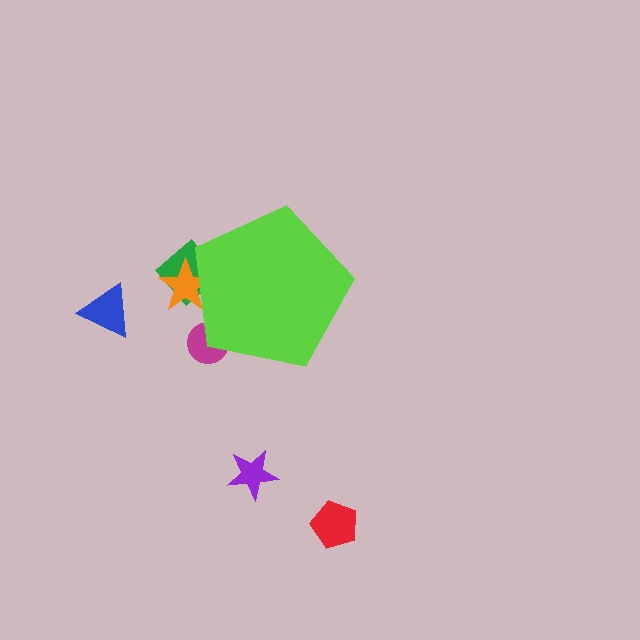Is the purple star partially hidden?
No, the purple star is fully visible.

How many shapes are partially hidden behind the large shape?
3 shapes are partially hidden.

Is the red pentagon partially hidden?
No, the red pentagon is fully visible.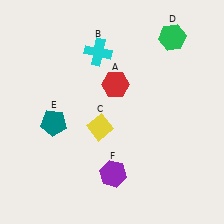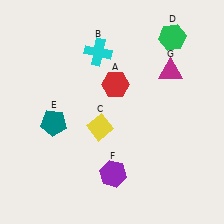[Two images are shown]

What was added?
A magenta triangle (G) was added in Image 2.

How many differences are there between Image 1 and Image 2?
There is 1 difference between the two images.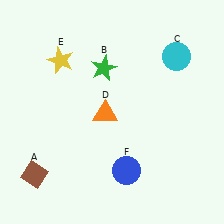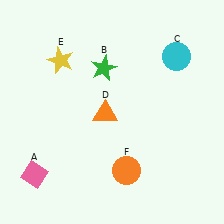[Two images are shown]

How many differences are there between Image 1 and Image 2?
There are 2 differences between the two images.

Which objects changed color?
A changed from brown to pink. F changed from blue to orange.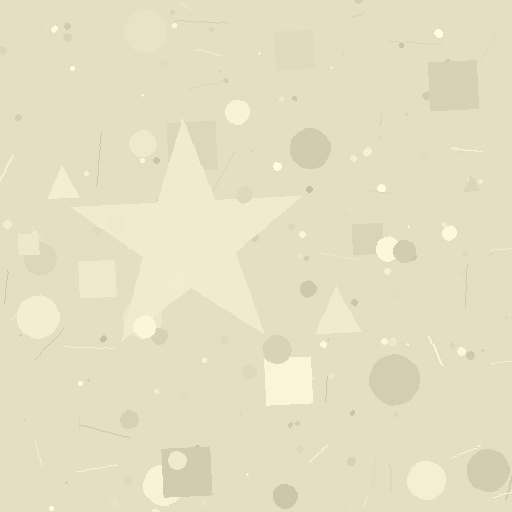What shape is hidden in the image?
A star is hidden in the image.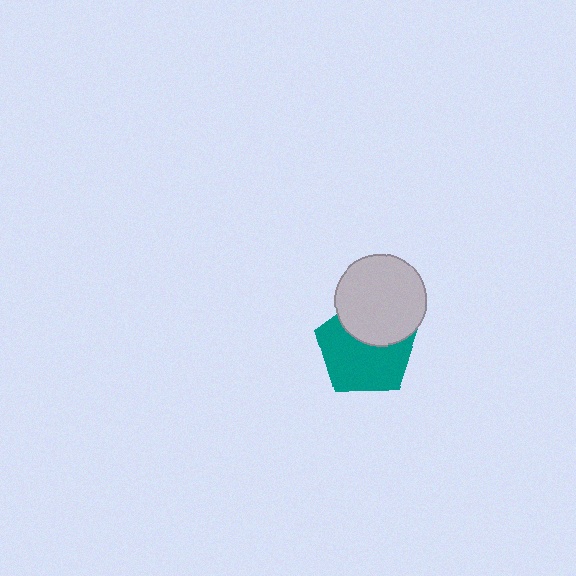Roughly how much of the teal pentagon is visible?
About half of it is visible (roughly 64%).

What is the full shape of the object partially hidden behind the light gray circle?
The partially hidden object is a teal pentagon.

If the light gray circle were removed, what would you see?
You would see the complete teal pentagon.